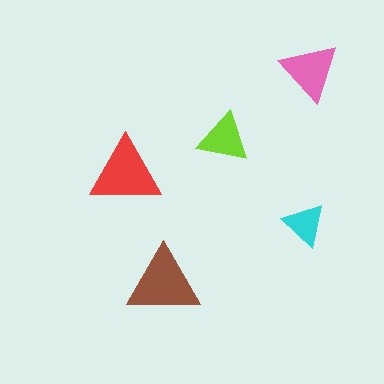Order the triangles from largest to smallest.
the brown one, the red one, the pink one, the lime one, the cyan one.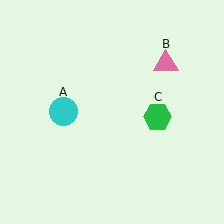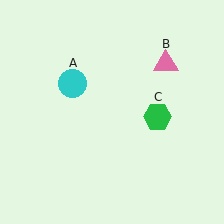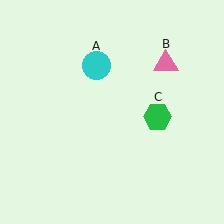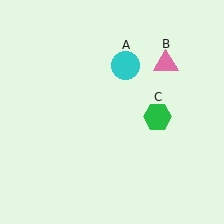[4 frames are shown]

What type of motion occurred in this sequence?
The cyan circle (object A) rotated clockwise around the center of the scene.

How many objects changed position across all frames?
1 object changed position: cyan circle (object A).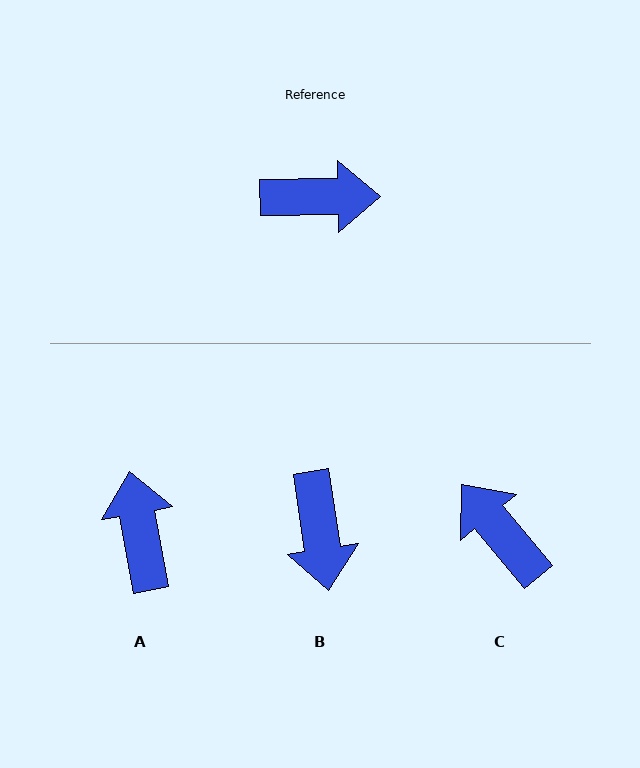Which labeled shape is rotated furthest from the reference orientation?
C, about 129 degrees away.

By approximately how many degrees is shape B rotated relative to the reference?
Approximately 81 degrees clockwise.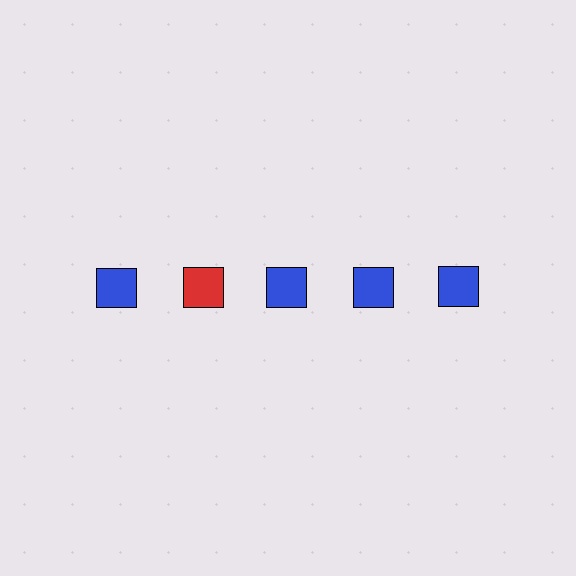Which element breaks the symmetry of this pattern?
The red square in the top row, second from left column breaks the symmetry. All other shapes are blue squares.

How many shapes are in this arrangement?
There are 5 shapes arranged in a grid pattern.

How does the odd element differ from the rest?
It has a different color: red instead of blue.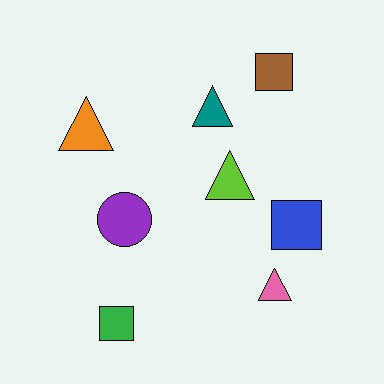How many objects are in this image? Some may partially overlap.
There are 8 objects.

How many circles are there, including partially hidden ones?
There is 1 circle.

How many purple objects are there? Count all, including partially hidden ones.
There is 1 purple object.